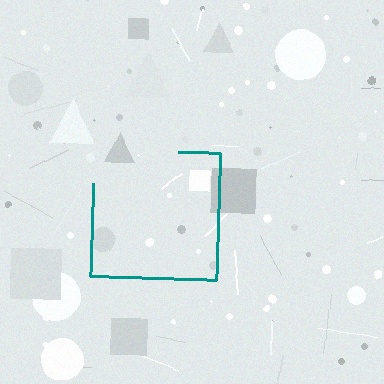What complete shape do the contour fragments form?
The contour fragments form a square.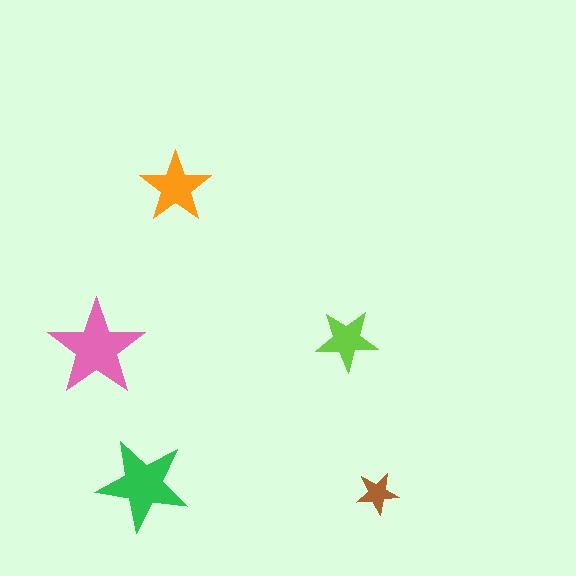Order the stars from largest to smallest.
the pink one, the green one, the orange one, the lime one, the brown one.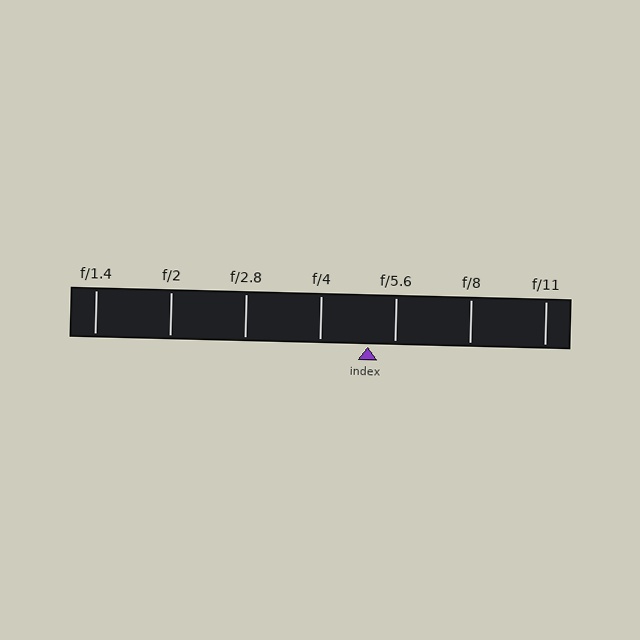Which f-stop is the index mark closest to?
The index mark is closest to f/5.6.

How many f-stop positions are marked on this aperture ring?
There are 7 f-stop positions marked.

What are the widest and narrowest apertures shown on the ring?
The widest aperture shown is f/1.4 and the narrowest is f/11.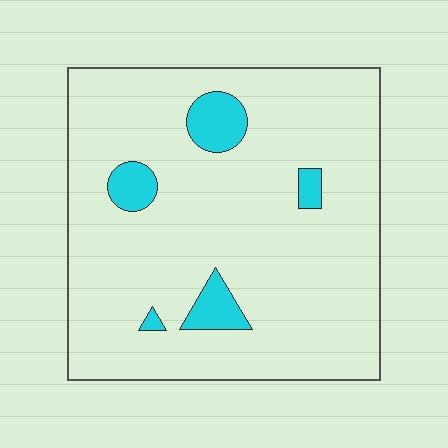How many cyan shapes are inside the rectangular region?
5.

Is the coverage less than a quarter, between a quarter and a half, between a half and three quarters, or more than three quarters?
Less than a quarter.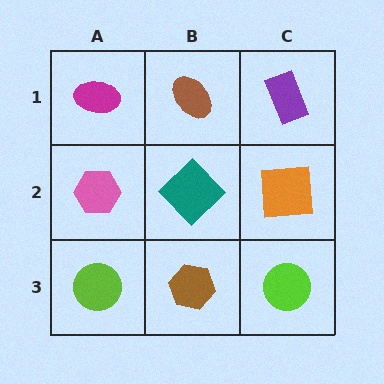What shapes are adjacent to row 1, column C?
An orange square (row 2, column C), a brown ellipse (row 1, column B).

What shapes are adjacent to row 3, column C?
An orange square (row 2, column C), a brown hexagon (row 3, column B).